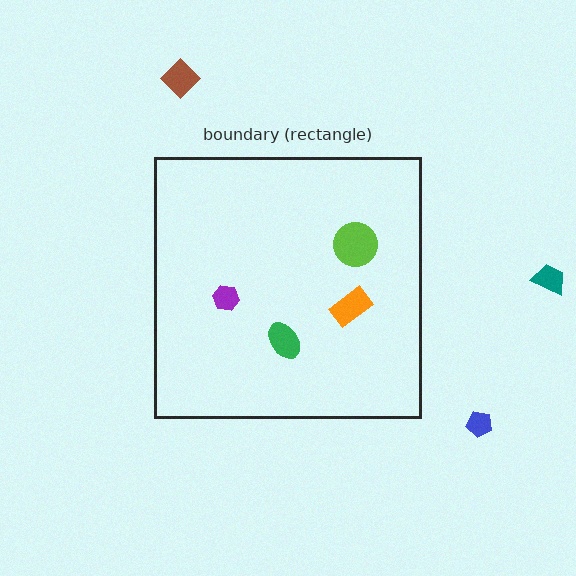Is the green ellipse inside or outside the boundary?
Inside.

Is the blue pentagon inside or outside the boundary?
Outside.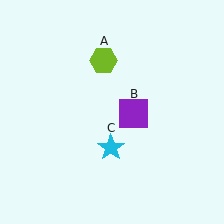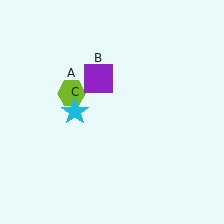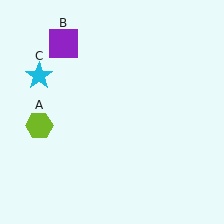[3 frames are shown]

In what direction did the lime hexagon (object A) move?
The lime hexagon (object A) moved down and to the left.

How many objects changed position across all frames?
3 objects changed position: lime hexagon (object A), purple square (object B), cyan star (object C).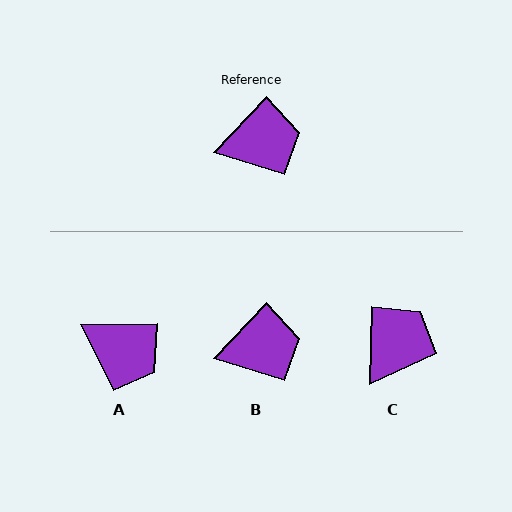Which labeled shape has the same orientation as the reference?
B.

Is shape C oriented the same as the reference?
No, it is off by about 42 degrees.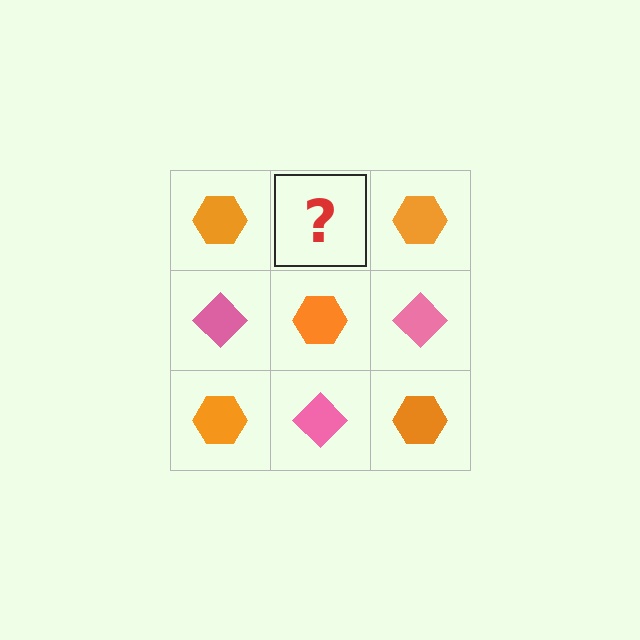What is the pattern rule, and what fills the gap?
The rule is that it alternates orange hexagon and pink diamond in a checkerboard pattern. The gap should be filled with a pink diamond.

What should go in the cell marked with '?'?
The missing cell should contain a pink diamond.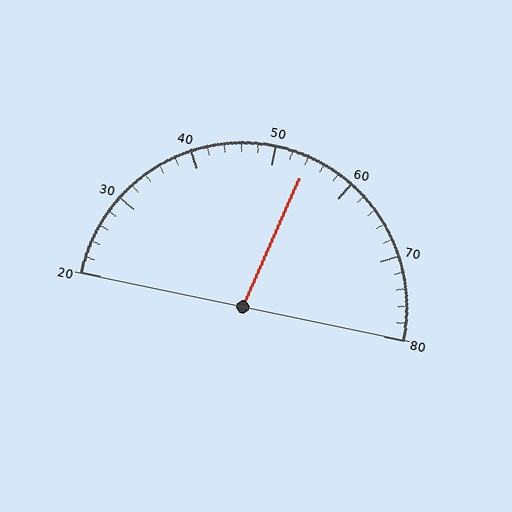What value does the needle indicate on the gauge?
The needle indicates approximately 54.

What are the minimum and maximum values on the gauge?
The gauge ranges from 20 to 80.